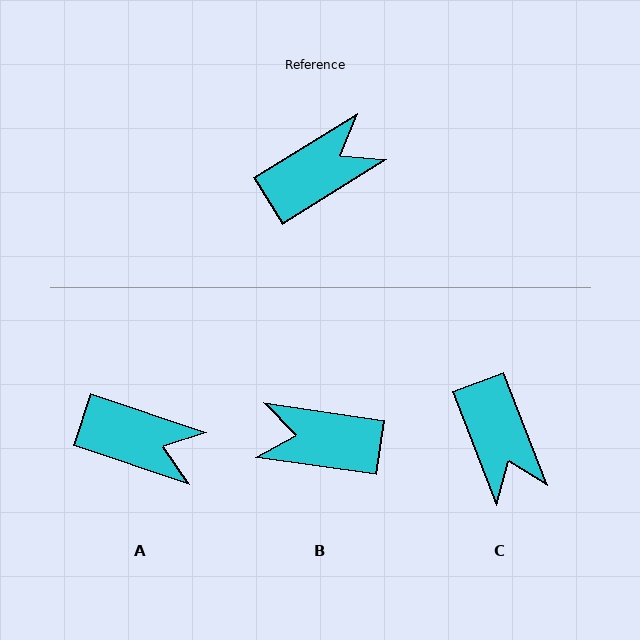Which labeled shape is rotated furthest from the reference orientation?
B, about 140 degrees away.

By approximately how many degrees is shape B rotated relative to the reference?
Approximately 140 degrees counter-clockwise.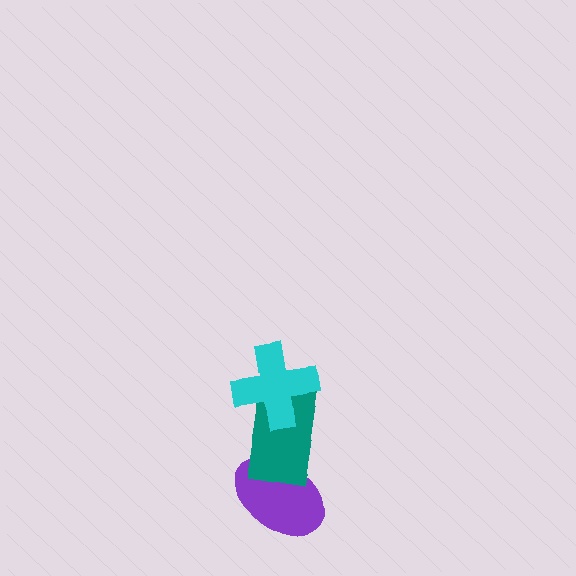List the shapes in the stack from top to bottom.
From top to bottom: the cyan cross, the teal rectangle, the purple ellipse.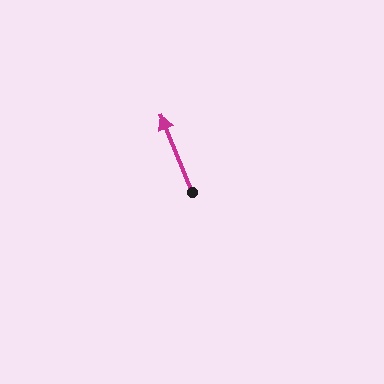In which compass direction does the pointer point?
North.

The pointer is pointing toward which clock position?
Roughly 11 o'clock.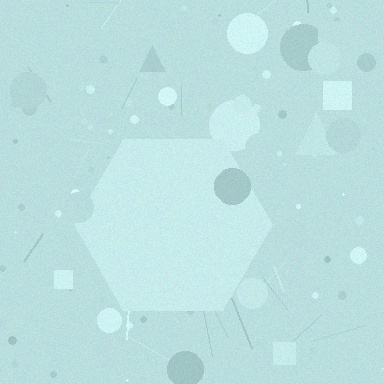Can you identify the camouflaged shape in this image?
The camouflaged shape is a hexagon.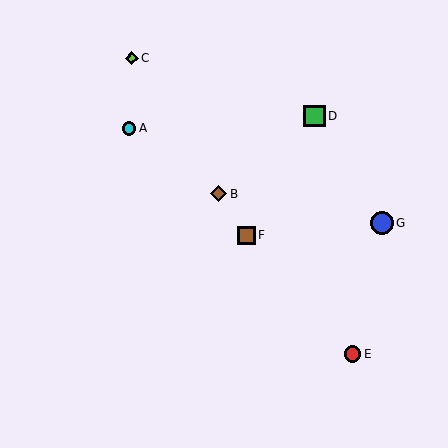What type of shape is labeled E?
Shape E is a red circle.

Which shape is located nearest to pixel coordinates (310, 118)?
The green square (labeled D) at (315, 116) is nearest to that location.